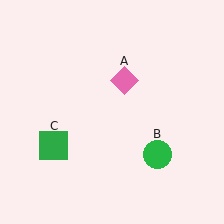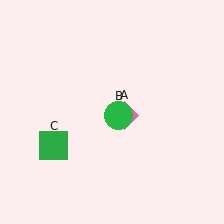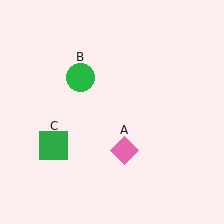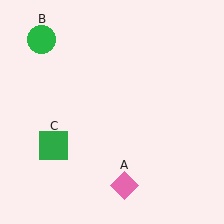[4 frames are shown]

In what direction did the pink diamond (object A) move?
The pink diamond (object A) moved down.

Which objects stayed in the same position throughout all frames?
Green square (object C) remained stationary.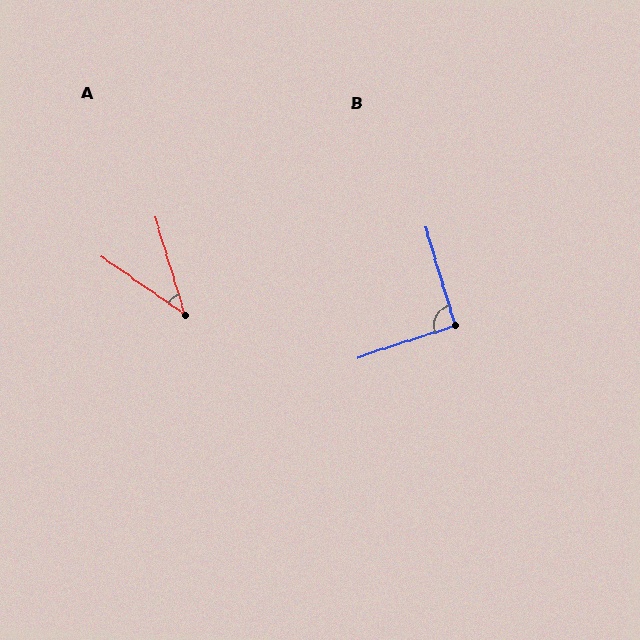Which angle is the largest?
B, at approximately 91 degrees.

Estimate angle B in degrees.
Approximately 91 degrees.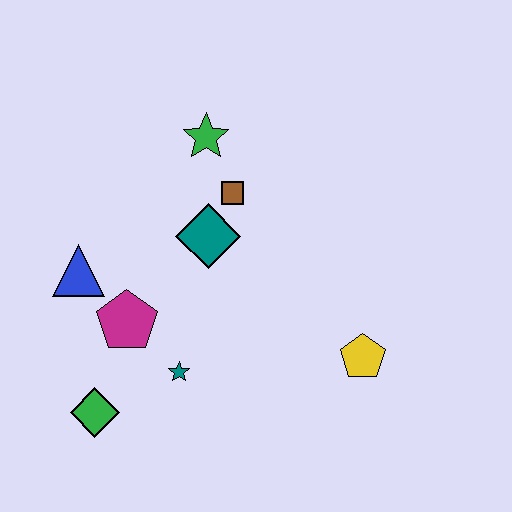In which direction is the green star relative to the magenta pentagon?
The green star is above the magenta pentagon.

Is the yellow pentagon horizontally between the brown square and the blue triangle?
No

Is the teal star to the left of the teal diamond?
Yes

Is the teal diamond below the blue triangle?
No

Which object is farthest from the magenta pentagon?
The yellow pentagon is farthest from the magenta pentagon.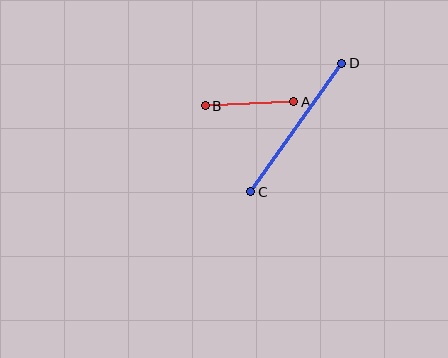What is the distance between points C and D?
The distance is approximately 157 pixels.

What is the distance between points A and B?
The distance is approximately 89 pixels.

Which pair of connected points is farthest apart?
Points C and D are farthest apart.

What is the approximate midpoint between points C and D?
The midpoint is at approximately (296, 127) pixels.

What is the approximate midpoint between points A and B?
The midpoint is at approximately (249, 104) pixels.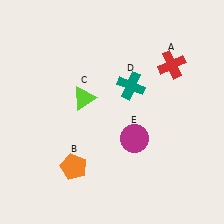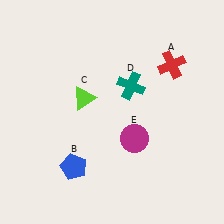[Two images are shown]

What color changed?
The pentagon (B) changed from orange in Image 1 to blue in Image 2.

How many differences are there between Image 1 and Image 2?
There is 1 difference between the two images.